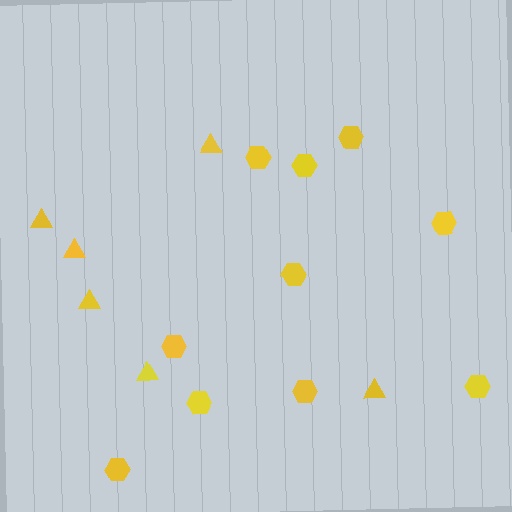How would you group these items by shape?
There are 2 groups: one group of hexagons (10) and one group of triangles (6).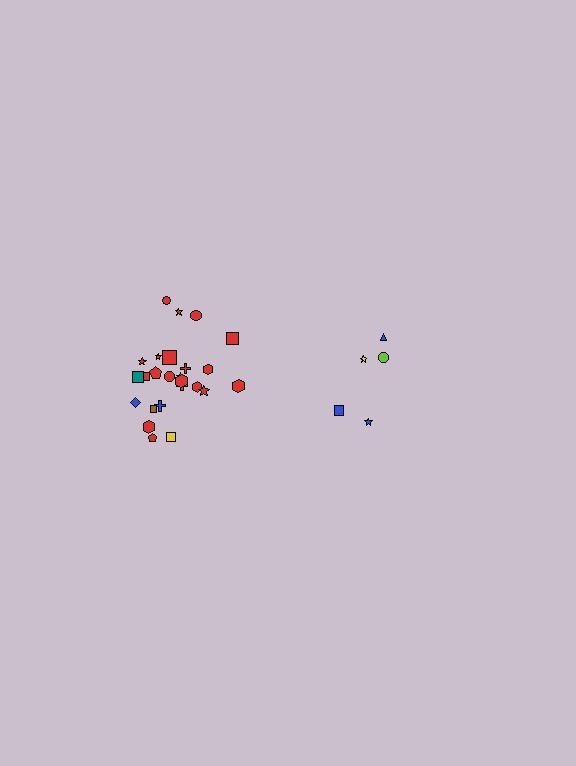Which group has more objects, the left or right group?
The left group.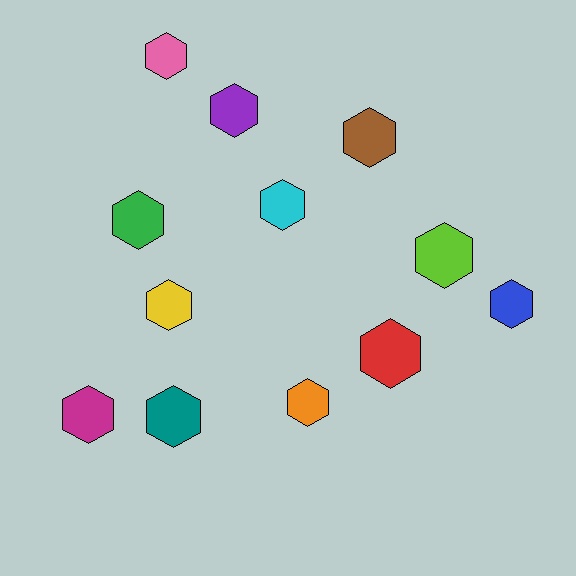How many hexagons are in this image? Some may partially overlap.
There are 12 hexagons.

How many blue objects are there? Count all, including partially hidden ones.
There is 1 blue object.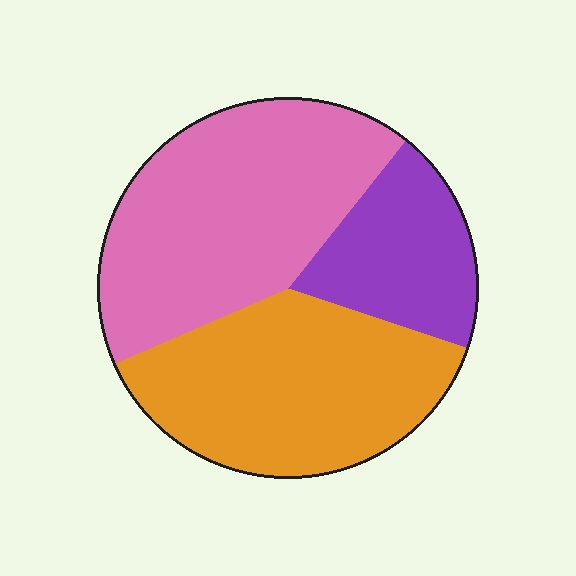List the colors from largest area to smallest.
From largest to smallest: pink, orange, purple.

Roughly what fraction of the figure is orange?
Orange takes up about three eighths (3/8) of the figure.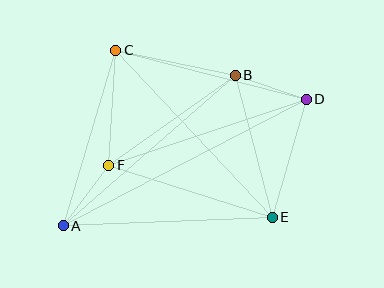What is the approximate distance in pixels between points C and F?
The distance between C and F is approximately 115 pixels.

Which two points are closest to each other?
Points B and D are closest to each other.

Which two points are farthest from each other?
Points A and D are farthest from each other.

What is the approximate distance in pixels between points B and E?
The distance between B and E is approximately 147 pixels.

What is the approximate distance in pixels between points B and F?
The distance between B and F is approximately 155 pixels.